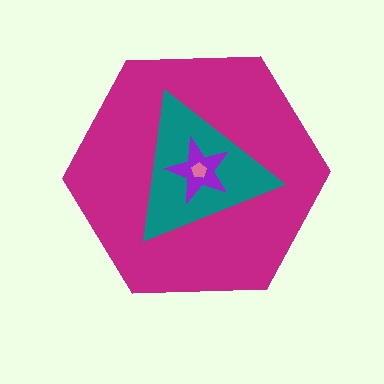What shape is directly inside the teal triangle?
The purple star.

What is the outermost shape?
The magenta hexagon.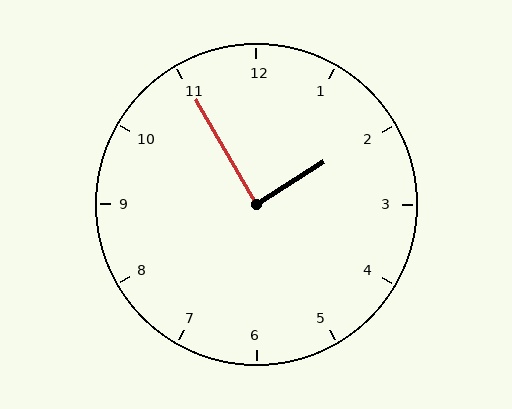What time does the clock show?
1:55.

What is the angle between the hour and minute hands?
Approximately 88 degrees.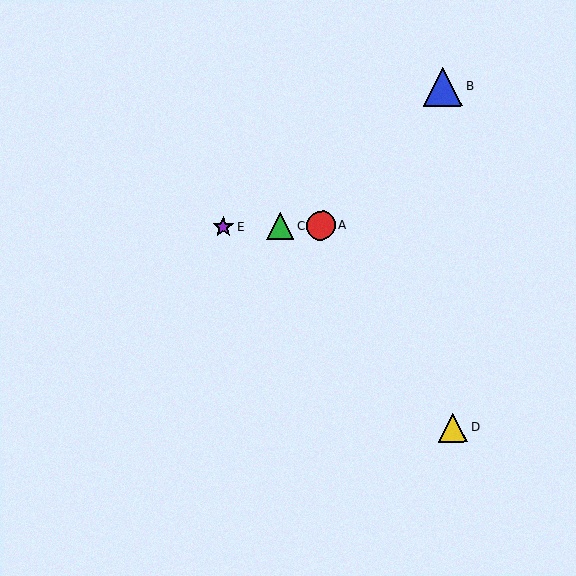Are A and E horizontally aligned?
Yes, both are at y≈225.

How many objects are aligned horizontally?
3 objects (A, C, E) are aligned horizontally.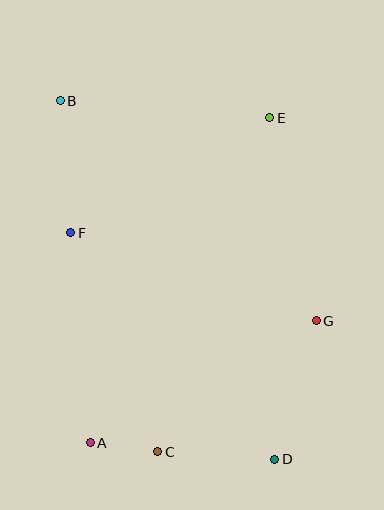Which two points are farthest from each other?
Points B and D are farthest from each other.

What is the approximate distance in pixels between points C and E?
The distance between C and E is approximately 352 pixels.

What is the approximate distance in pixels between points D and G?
The distance between D and G is approximately 144 pixels.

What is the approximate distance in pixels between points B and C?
The distance between B and C is approximately 364 pixels.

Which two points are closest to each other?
Points A and C are closest to each other.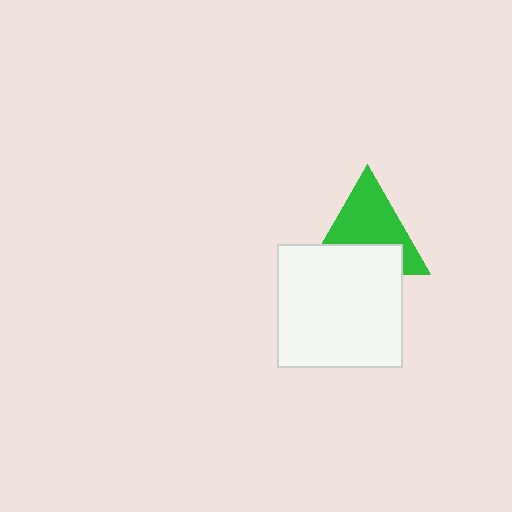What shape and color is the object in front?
The object in front is a white rectangle.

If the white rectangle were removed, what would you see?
You would see the complete green triangle.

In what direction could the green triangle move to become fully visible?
The green triangle could move up. That would shift it out from behind the white rectangle entirely.